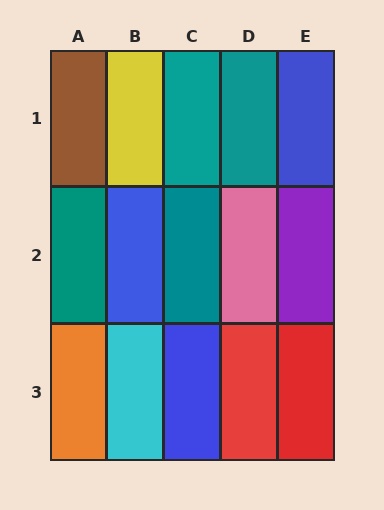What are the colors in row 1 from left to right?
Brown, yellow, teal, teal, blue.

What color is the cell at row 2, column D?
Pink.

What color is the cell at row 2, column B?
Blue.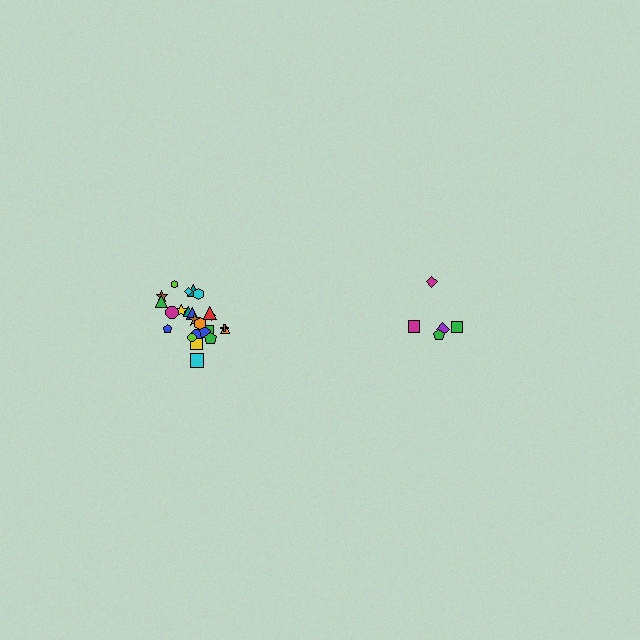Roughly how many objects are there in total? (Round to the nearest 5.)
Roughly 30 objects in total.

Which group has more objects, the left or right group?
The left group.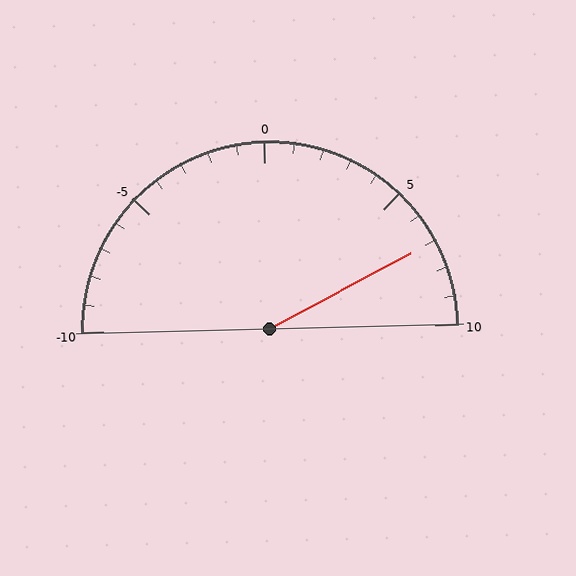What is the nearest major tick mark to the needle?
The nearest major tick mark is 5.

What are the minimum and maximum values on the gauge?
The gauge ranges from -10 to 10.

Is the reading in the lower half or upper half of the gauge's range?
The reading is in the upper half of the range (-10 to 10).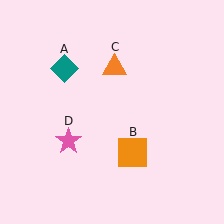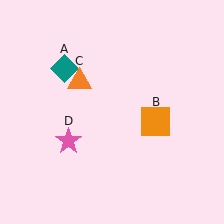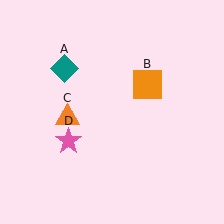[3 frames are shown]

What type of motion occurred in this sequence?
The orange square (object B), orange triangle (object C) rotated counterclockwise around the center of the scene.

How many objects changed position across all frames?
2 objects changed position: orange square (object B), orange triangle (object C).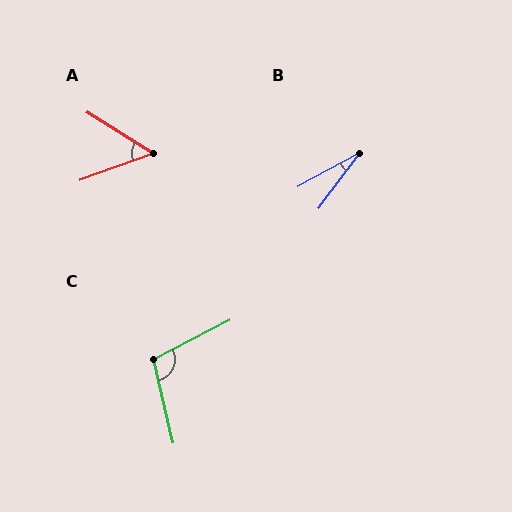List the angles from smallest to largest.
B (25°), A (52°), C (105°).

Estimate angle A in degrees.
Approximately 52 degrees.